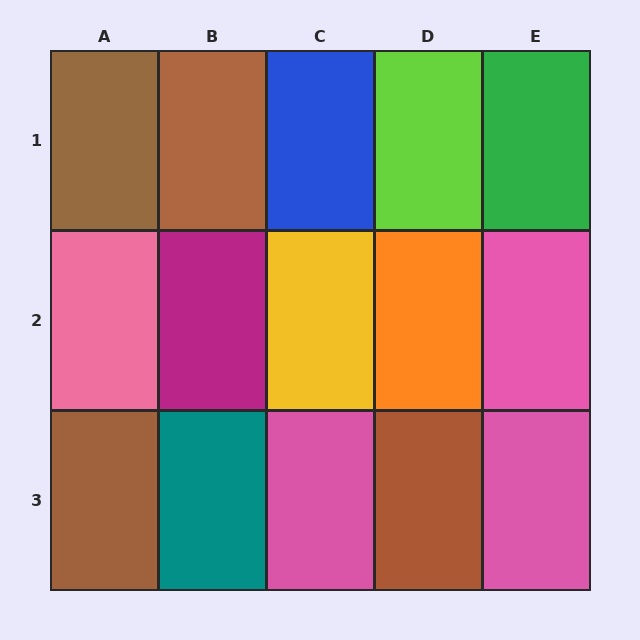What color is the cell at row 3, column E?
Pink.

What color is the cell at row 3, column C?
Pink.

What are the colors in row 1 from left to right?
Brown, brown, blue, lime, green.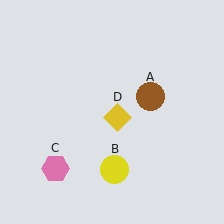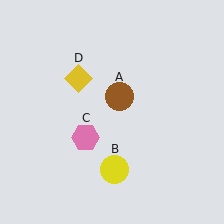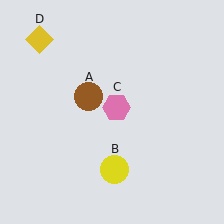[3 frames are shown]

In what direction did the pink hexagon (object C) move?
The pink hexagon (object C) moved up and to the right.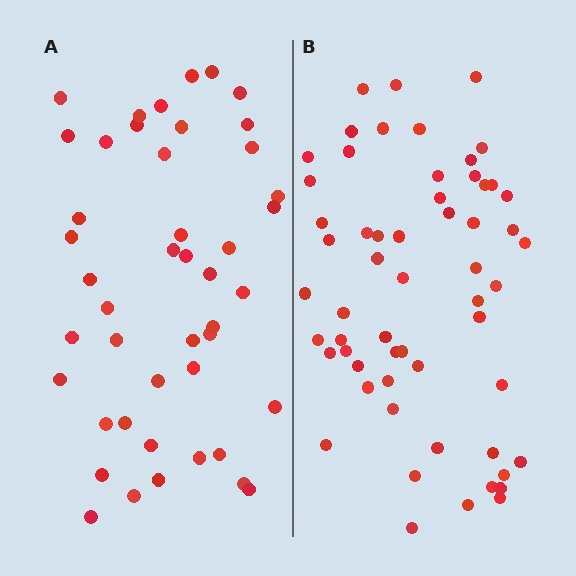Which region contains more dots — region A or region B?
Region B (the right region) has more dots.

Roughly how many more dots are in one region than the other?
Region B has approximately 15 more dots than region A.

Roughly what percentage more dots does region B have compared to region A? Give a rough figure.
About 30% more.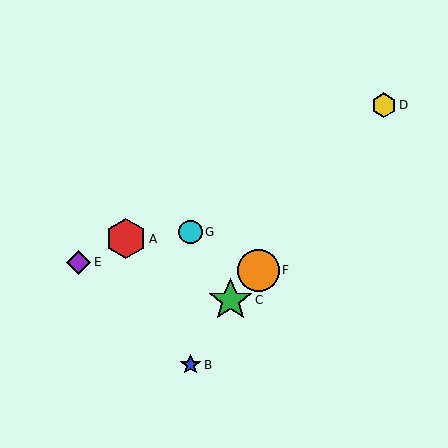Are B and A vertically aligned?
No, B is at x≈190 and A is at x≈126.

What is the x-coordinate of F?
Object F is at x≈258.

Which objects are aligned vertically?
Objects B, G are aligned vertically.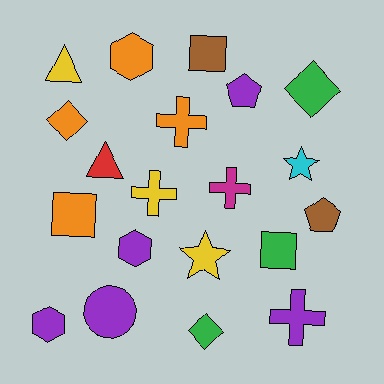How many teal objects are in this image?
There are no teal objects.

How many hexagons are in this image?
There are 3 hexagons.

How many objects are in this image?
There are 20 objects.